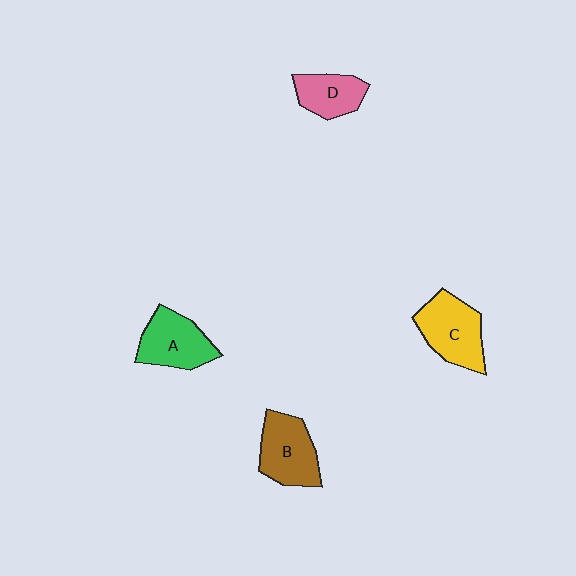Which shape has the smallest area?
Shape D (pink).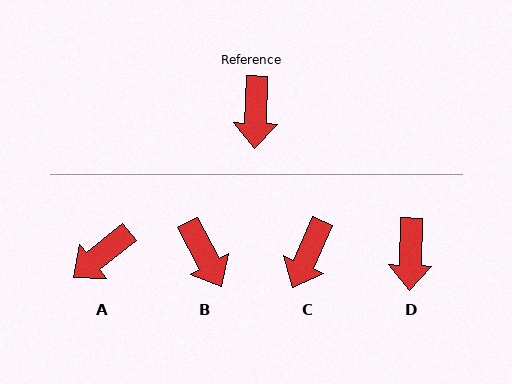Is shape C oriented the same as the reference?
No, it is off by about 22 degrees.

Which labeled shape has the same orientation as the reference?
D.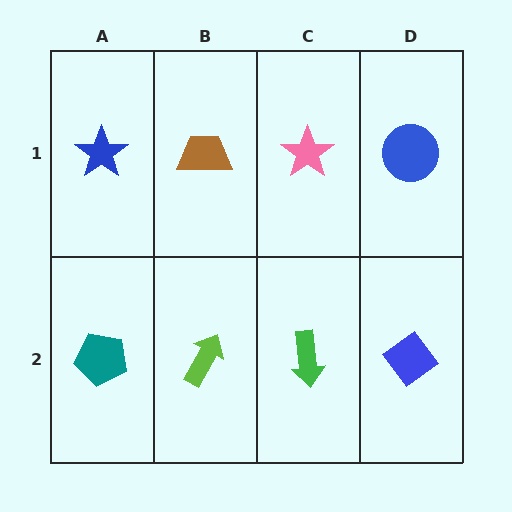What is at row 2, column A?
A teal pentagon.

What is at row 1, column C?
A pink star.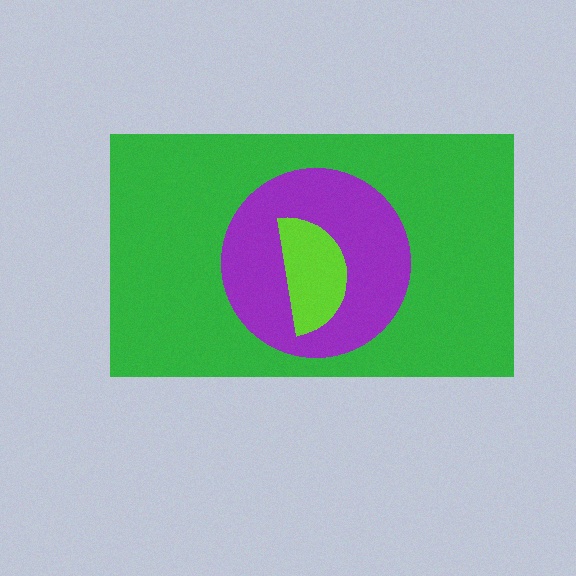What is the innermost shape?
The lime semicircle.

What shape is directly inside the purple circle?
The lime semicircle.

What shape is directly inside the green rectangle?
The purple circle.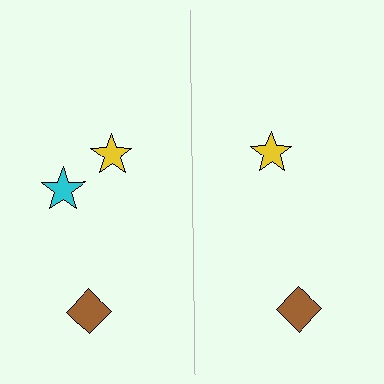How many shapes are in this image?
There are 5 shapes in this image.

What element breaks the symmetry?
A cyan star is missing from the right side.